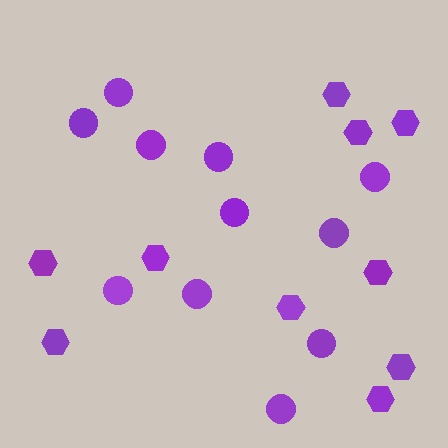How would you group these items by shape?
There are 2 groups: one group of circles (11) and one group of hexagons (10).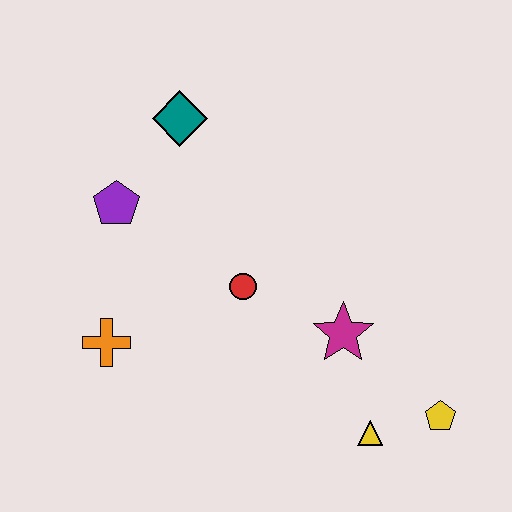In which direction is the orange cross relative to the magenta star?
The orange cross is to the left of the magenta star.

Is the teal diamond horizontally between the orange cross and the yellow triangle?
Yes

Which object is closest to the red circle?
The magenta star is closest to the red circle.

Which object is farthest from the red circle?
The yellow pentagon is farthest from the red circle.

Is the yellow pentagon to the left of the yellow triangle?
No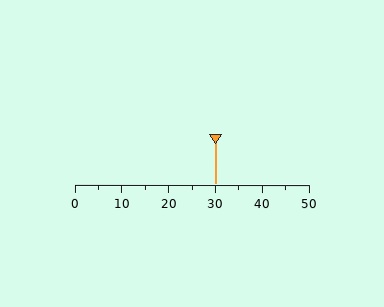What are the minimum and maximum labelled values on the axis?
The axis runs from 0 to 50.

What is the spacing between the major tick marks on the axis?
The major ticks are spaced 10 apart.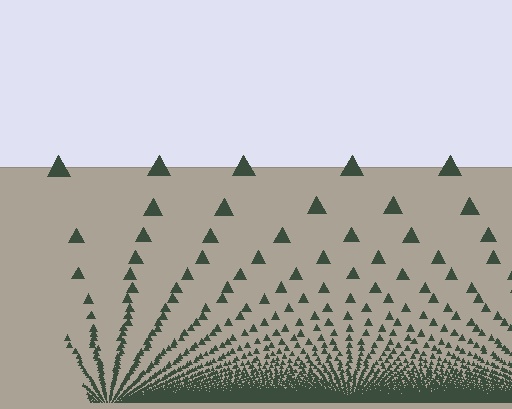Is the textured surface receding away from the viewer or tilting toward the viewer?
The surface appears to tilt toward the viewer. Texture elements get larger and sparser toward the top.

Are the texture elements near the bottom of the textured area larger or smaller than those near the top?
Smaller. The gradient is inverted — elements near the bottom are smaller and denser.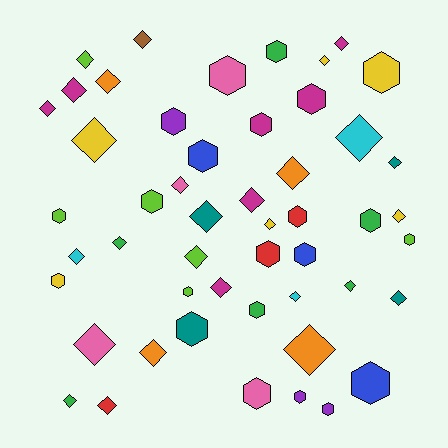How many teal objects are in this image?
There are 4 teal objects.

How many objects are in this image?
There are 50 objects.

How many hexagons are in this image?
There are 22 hexagons.